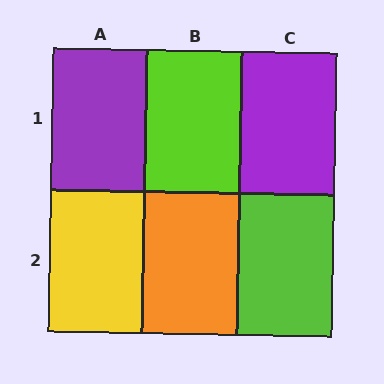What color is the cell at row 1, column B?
Lime.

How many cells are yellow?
1 cell is yellow.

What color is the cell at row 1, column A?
Purple.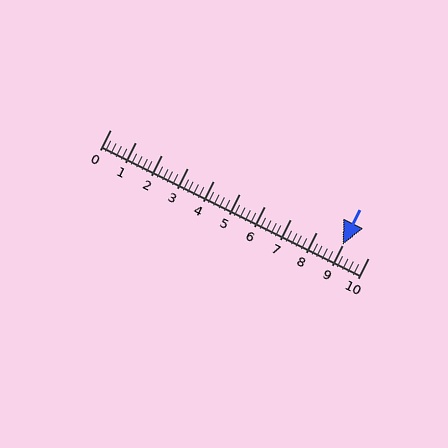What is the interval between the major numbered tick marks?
The major tick marks are spaced 1 units apart.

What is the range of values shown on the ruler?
The ruler shows values from 0 to 10.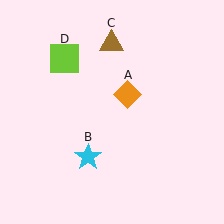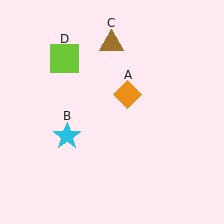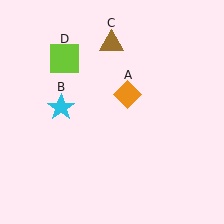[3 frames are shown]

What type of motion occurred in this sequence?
The cyan star (object B) rotated clockwise around the center of the scene.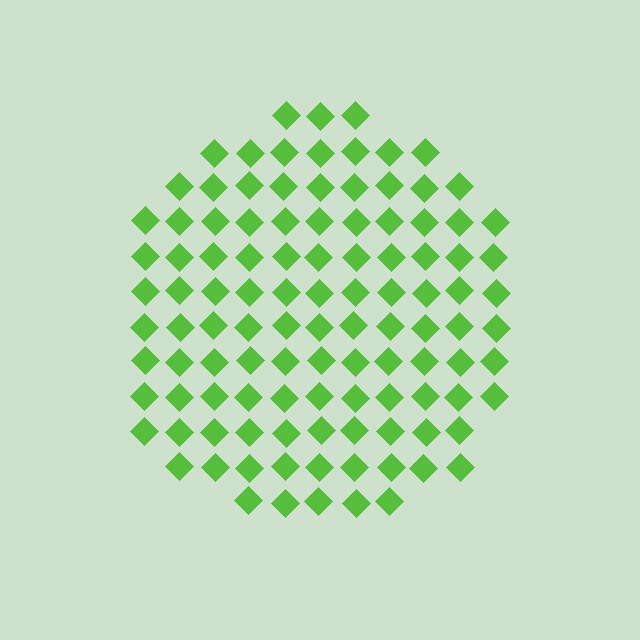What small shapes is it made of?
It is made of small diamonds.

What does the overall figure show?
The overall figure shows a circle.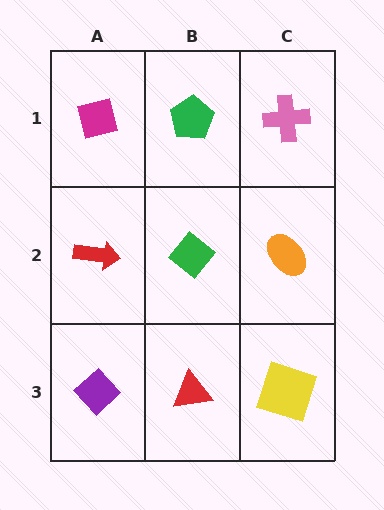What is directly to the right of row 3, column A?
A red triangle.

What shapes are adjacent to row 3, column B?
A green diamond (row 2, column B), a purple diamond (row 3, column A), a yellow square (row 3, column C).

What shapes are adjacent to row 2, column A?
A magenta square (row 1, column A), a purple diamond (row 3, column A), a green diamond (row 2, column B).